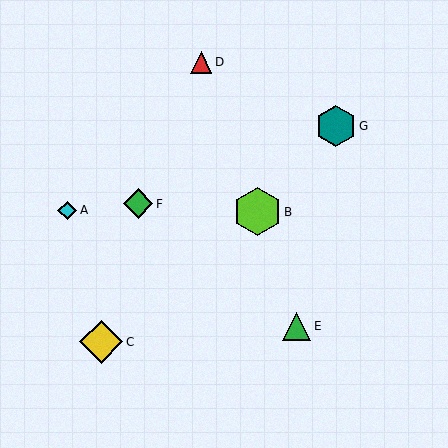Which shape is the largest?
The lime hexagon (labeled B) is the largest.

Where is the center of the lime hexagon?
The center of the lime hexagon is at (257, 212).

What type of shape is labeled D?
Shape D is a red triangle.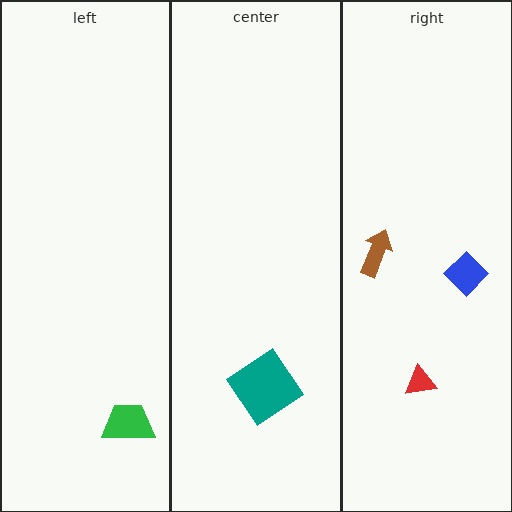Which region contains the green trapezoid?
The left region.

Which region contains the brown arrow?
The right region.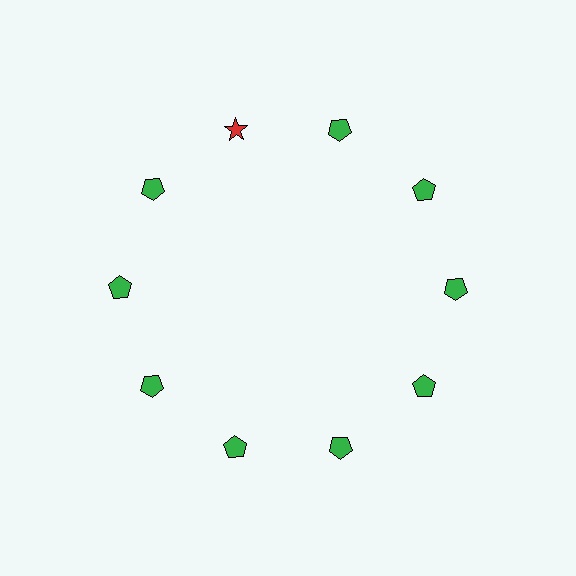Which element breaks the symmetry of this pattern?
The red star at roughly the 11 o'clock position breaks the symmetry. All other shapes are green pentagons.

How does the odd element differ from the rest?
It differs in both color (red instead of green) and shape (star instead of pentagon).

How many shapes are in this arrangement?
There are 10 shapes arranged in a ring pattern.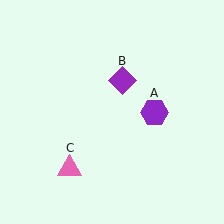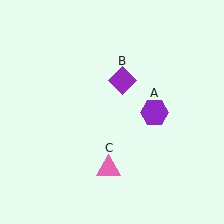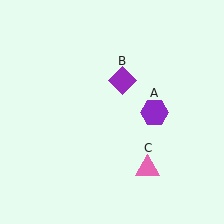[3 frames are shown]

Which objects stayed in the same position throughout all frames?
Purple hexagon (object A) and purple diamond (object B) remained stationary.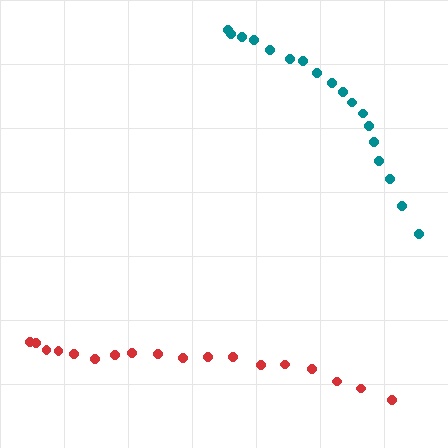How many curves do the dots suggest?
There are 2 distinct paths.